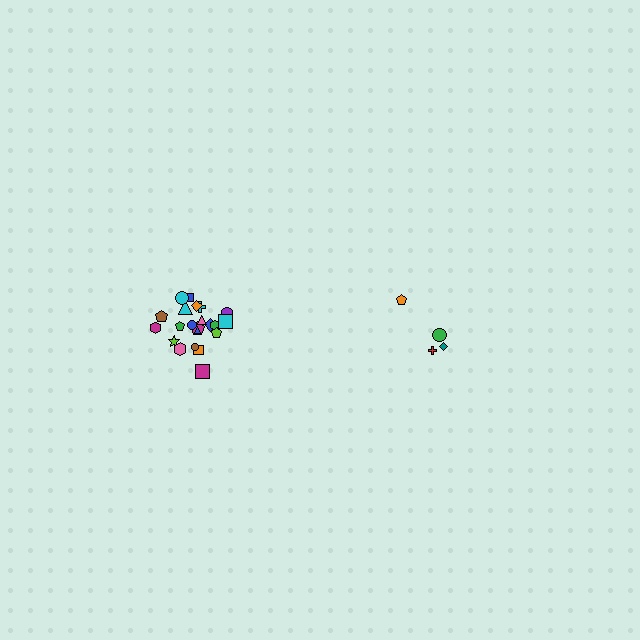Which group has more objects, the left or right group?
The left group.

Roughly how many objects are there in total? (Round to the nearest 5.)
Roughly 25 objects in total.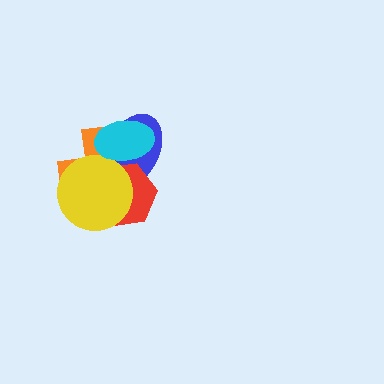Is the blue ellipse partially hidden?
Yes, it is partially covered by another shape.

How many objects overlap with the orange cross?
4 objects overlap with the orange cross.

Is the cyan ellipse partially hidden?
No, no other shape covers it.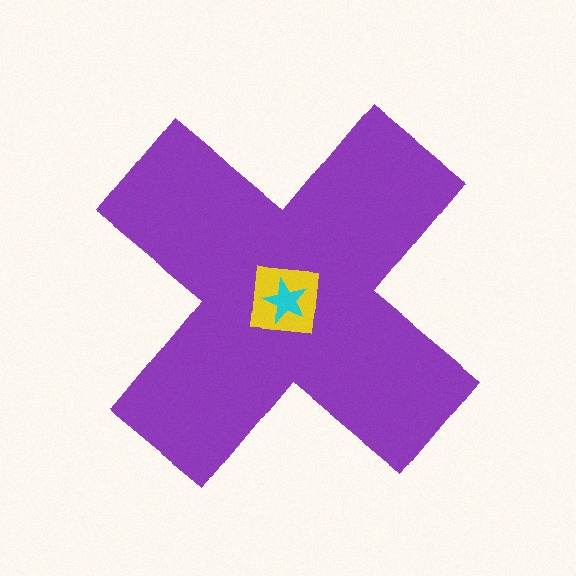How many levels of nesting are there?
3.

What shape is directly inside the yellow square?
The cyan star.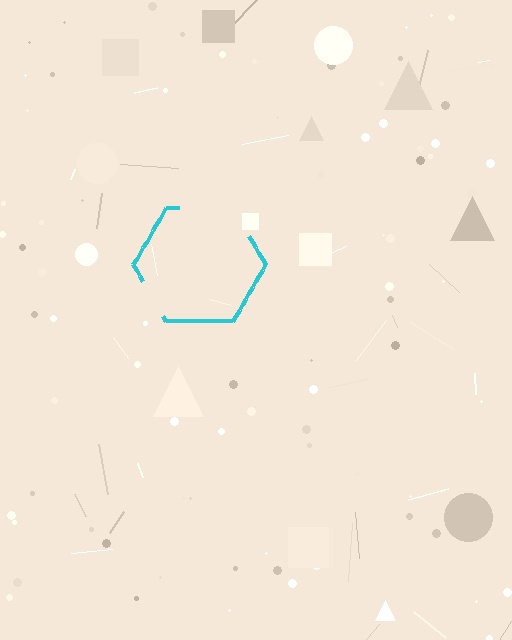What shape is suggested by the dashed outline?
The dashed outline suggests a hexagon.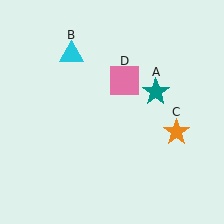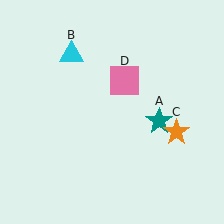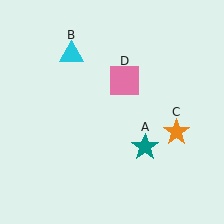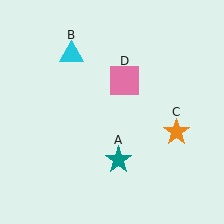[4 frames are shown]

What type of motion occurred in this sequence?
The teal star (object A) rotated clockwise around the center of the scene.